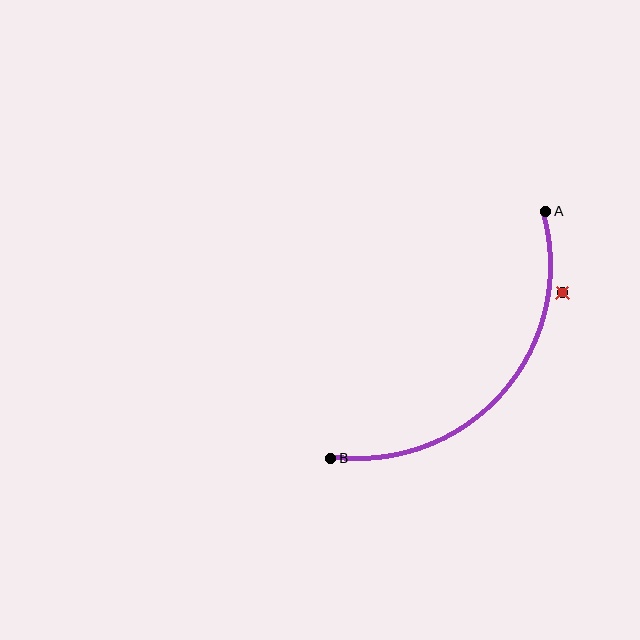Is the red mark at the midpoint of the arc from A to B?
No — the red mark does not lie on the arc at all. It sits slightly outside the curve.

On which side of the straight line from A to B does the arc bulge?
The arc bulges below and to the right of the straight line connecting A and B.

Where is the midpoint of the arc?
The arc midpoint is the point on the curve farthest from the straight line joining A and B. It sits below and to the right of that line.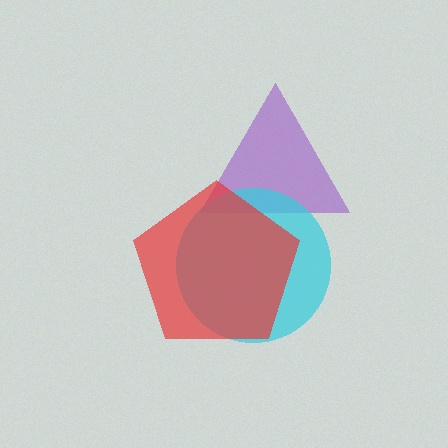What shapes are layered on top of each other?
The layered shapes are: a purple triangle, a cyan circle, a red pentagon.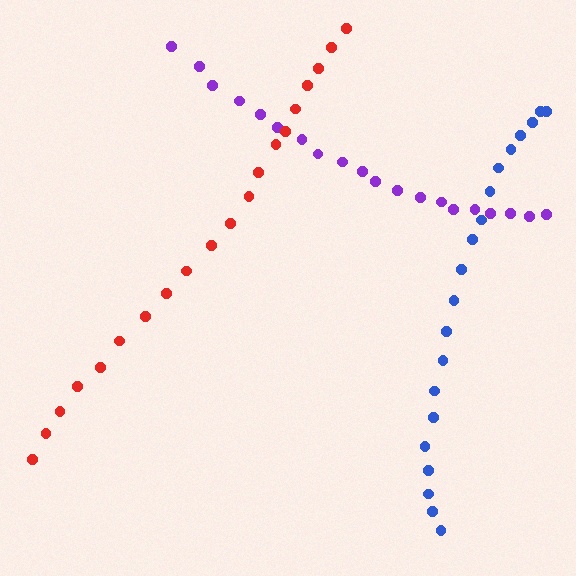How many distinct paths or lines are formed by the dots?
There are 3 distinct paths.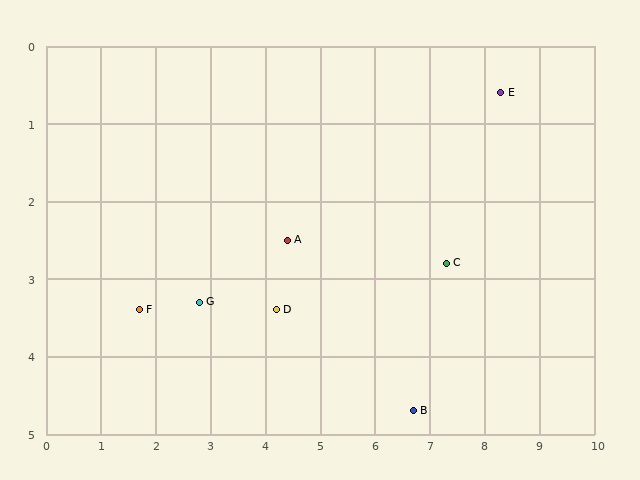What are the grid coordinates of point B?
Point B is at approximately (6.7, 4.7).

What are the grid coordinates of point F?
Point F is at approximately (1.7, 3.4).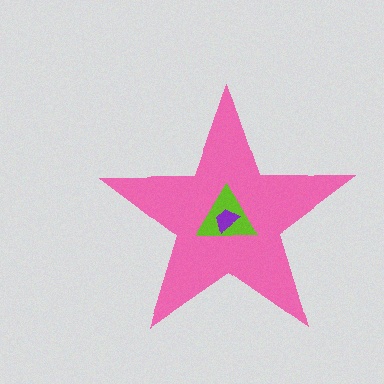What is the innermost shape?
The purple trapezoid.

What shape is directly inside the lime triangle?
The purple trapezoid.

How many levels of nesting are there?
3.